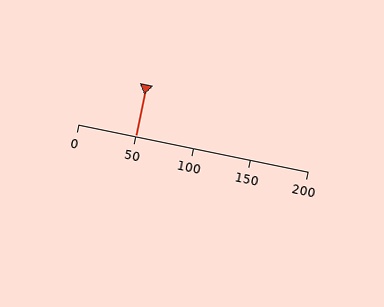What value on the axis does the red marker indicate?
The marker indicates approximately 50.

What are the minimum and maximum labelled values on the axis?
The axis runs from 0 to 200.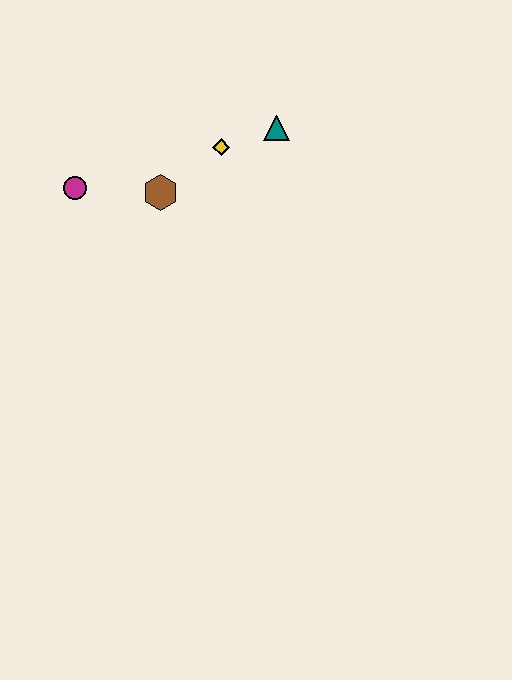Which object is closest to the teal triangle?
The yellow diamond is closest to the teal triangle.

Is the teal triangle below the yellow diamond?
No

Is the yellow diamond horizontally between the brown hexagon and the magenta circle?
No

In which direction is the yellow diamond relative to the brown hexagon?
The yellow diamond is to the right of the brown hexagon.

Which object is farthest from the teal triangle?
The magenta circle is farthest from the teal triangle.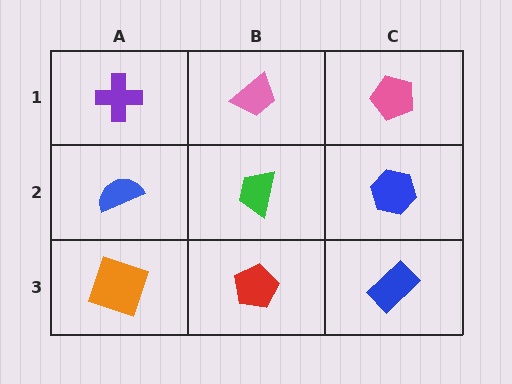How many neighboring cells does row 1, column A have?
2.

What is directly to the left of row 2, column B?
A blue semicircle.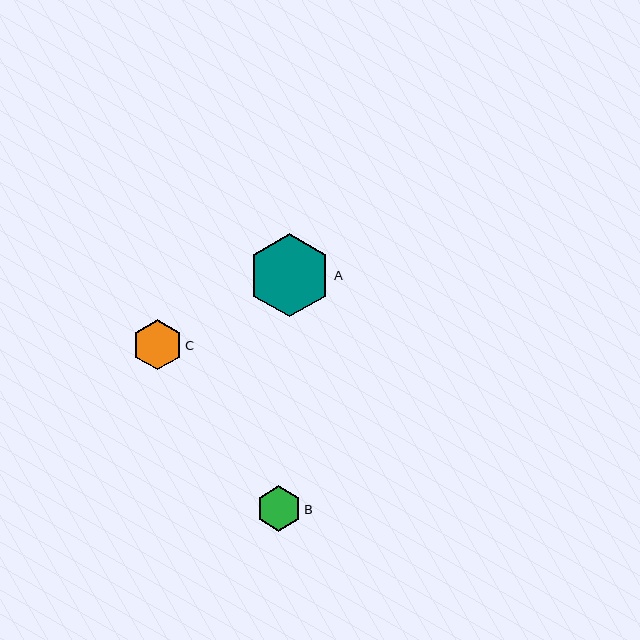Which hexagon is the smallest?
Hexagon B is the smallest with a size of approximately 45 pixels.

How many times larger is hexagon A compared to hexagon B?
Hexagon A is approximately 1.8 times the size of hexagon B.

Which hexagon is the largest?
Hexagon A is the largest with a size of approximately 83 pixels.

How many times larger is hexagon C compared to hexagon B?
Hexagon C is approximately 1.1 times the size of hexagon B.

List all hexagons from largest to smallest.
From largest to smallest: A, C, B.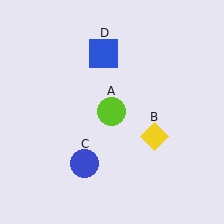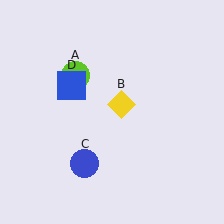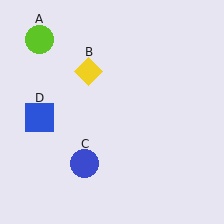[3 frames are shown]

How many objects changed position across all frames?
3 objects changed position: lime circle (object A), yellow diamond (object B), blue square (object D).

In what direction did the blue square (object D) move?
The blue square (object D) moved down and to the left.